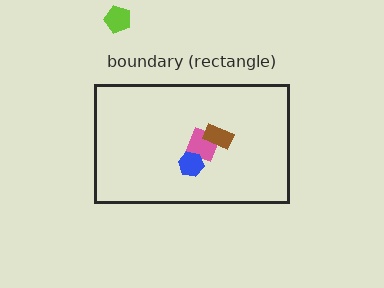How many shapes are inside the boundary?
3 inside, 1 outside.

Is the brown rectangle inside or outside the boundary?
Inside.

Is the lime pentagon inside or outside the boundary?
Outside.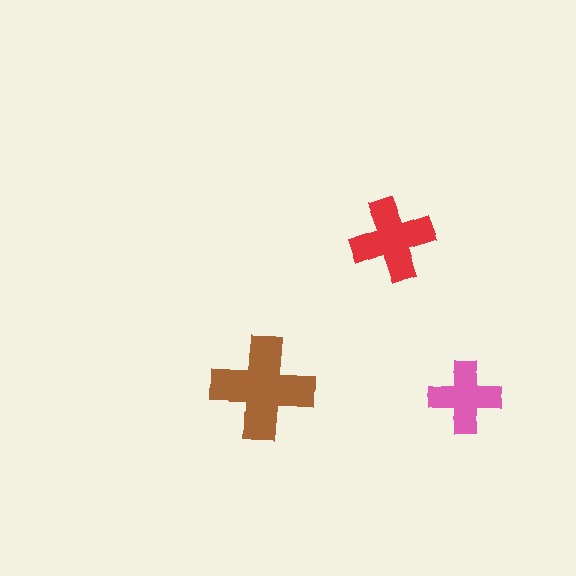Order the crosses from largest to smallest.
the brown one, the red one, the pink one.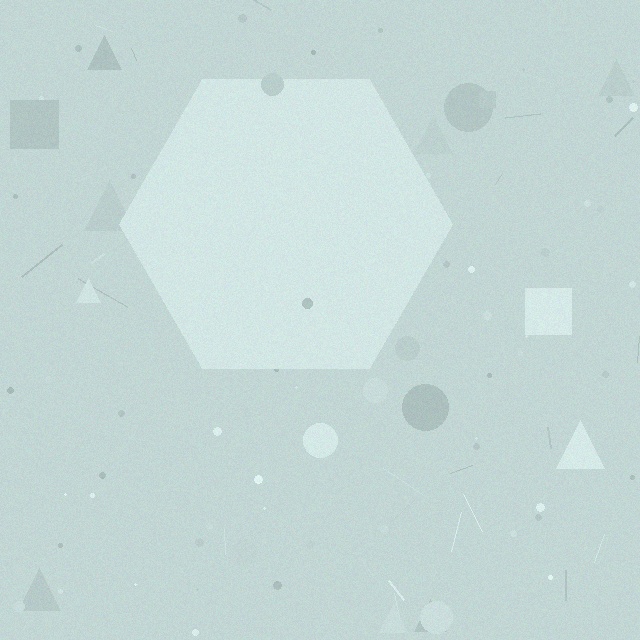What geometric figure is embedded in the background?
A hexagon is embedded in the background.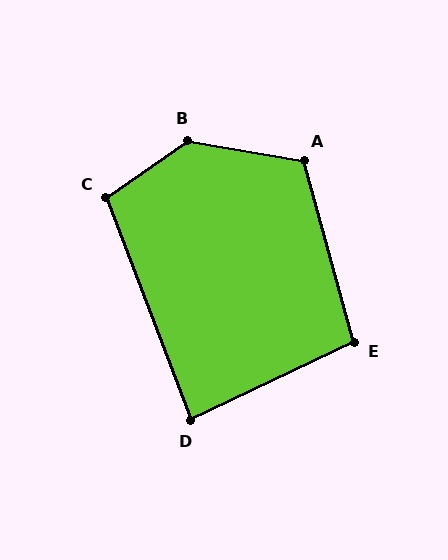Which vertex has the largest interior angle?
B, at approximately 135 degrees.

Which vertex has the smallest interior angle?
D, at approximately 85 degrees.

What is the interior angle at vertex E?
Approximately 100 degrees (obtuse).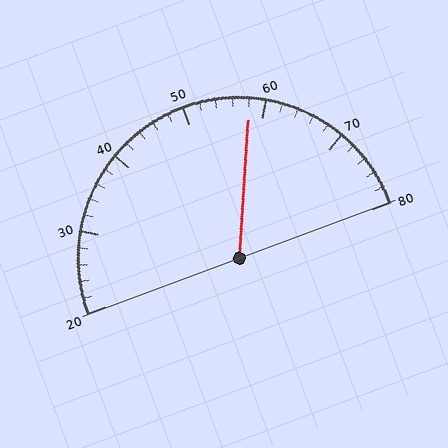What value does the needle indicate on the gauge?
The needle indicates approximately 58.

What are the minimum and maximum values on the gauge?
The gauge ranges from 20 to 80.